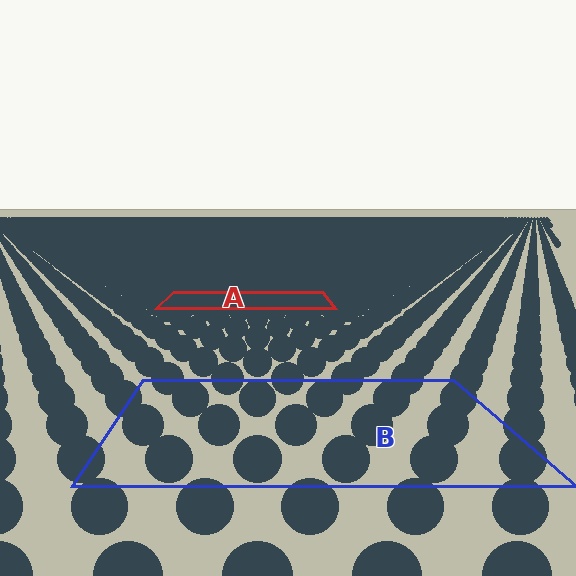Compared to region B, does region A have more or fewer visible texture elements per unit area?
Region A has more texture elements per unit area — they are packed more densely because it is farther away.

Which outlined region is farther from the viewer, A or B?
Region A is farther from the viewer — the texture elements inside it appear smaller and more densely packed.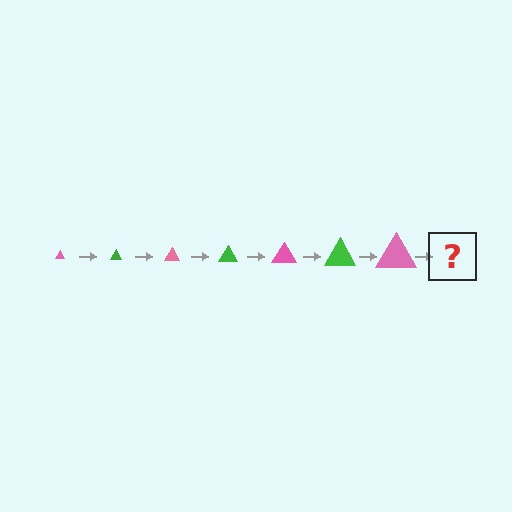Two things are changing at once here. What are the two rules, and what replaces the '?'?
The two rules are that the triangle grows larger each step and the color cycles through pink and green. The '?' should be a green triangle, larger than the previous one.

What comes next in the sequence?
The next element should be a green triangle, larger than the previous one.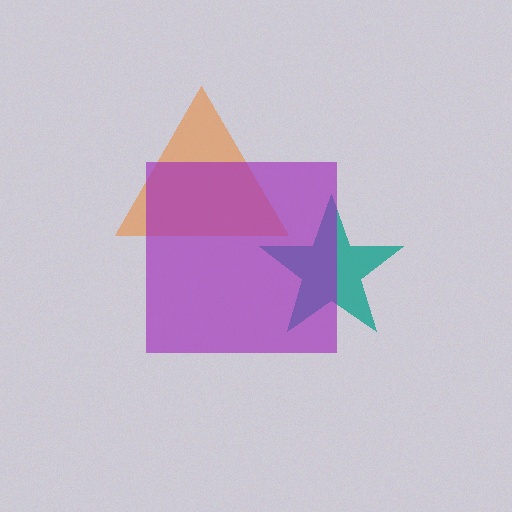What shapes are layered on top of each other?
The layered shapes are: a teal star, an orange triangle, a purple square.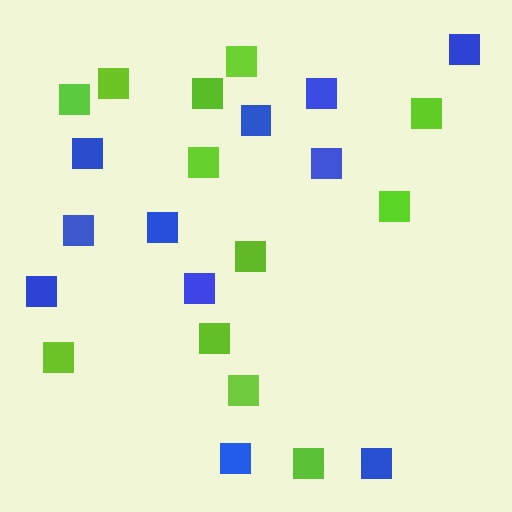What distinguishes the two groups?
There are 2 groups: one group of blue squares (11) and one group of lime squares (12).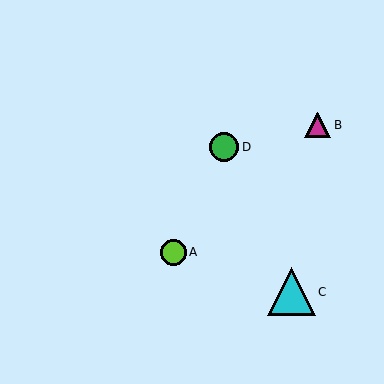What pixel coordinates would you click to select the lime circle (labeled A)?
Click at (174, 252) to select the lime circle A.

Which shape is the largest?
The cyan triangle (labeled C) is the largest.